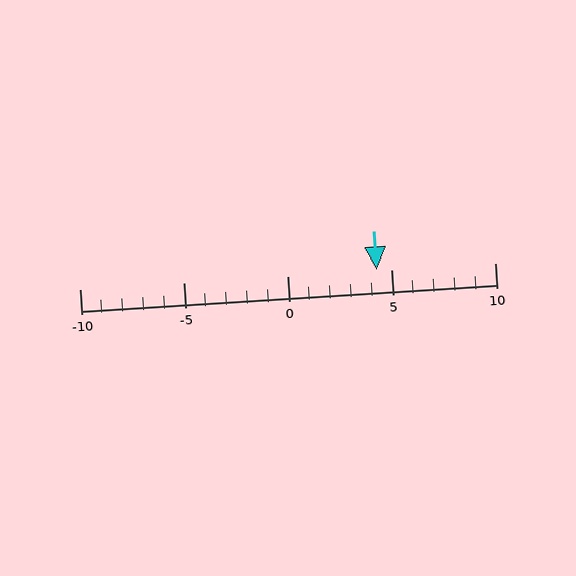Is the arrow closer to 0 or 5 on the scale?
The arrow is closer to 5.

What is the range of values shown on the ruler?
The ruler shows values from -10 to 10.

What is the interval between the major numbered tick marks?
The major tick marks are spaced 5 units apart.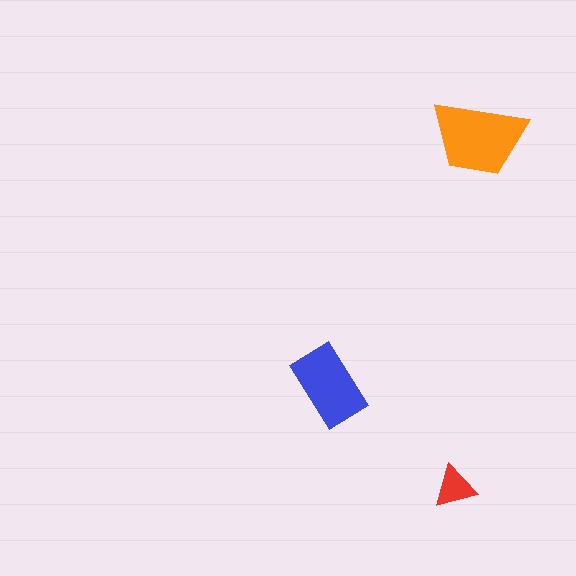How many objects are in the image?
There are 3 objects in the image.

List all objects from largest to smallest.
The orange trapezoid, the blue rectangle, the red triangle.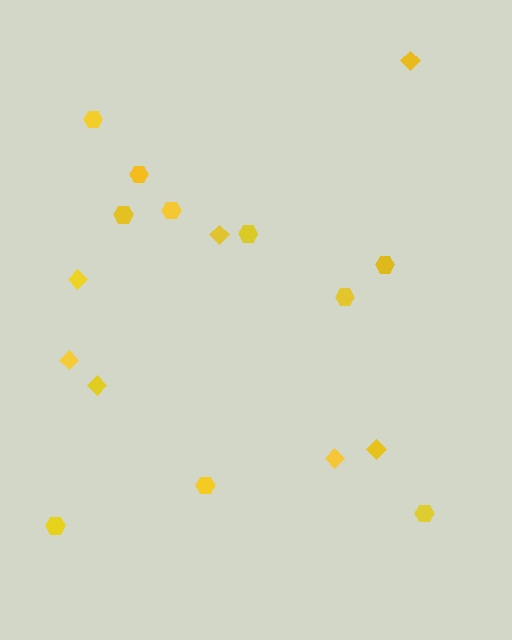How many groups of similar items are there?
There are 2 groups: one group of diamonds (7) and one group of hexagons (10).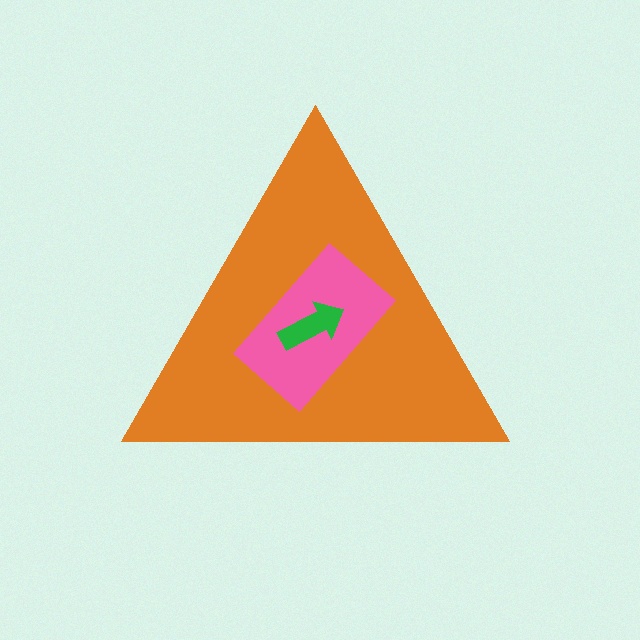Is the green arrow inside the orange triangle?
Yes.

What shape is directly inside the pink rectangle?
The green arrow.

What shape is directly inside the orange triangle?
The pink rectangle.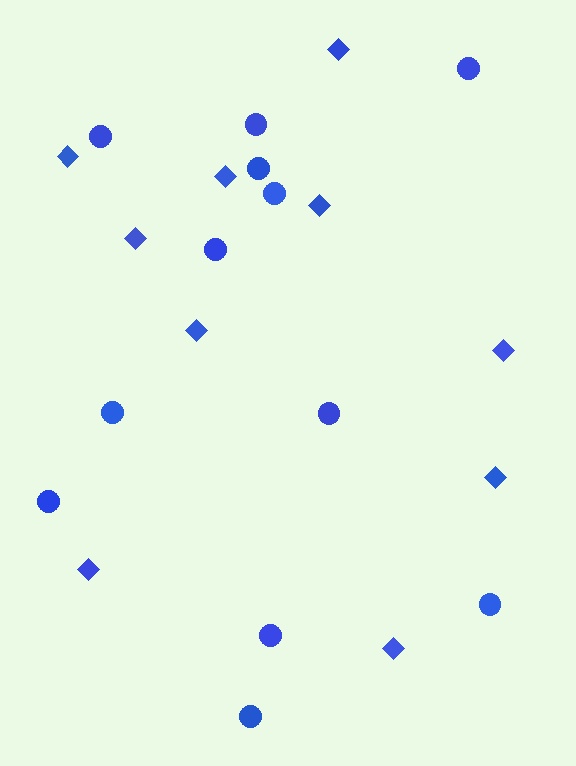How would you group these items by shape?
There are 2 groups: one group of circles (12) and one group of diamonds (10).